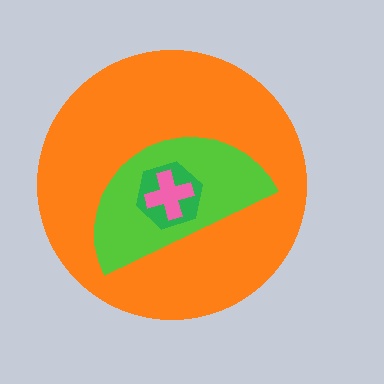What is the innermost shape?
The pink cross.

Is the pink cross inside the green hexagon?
Yes.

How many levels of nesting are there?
4.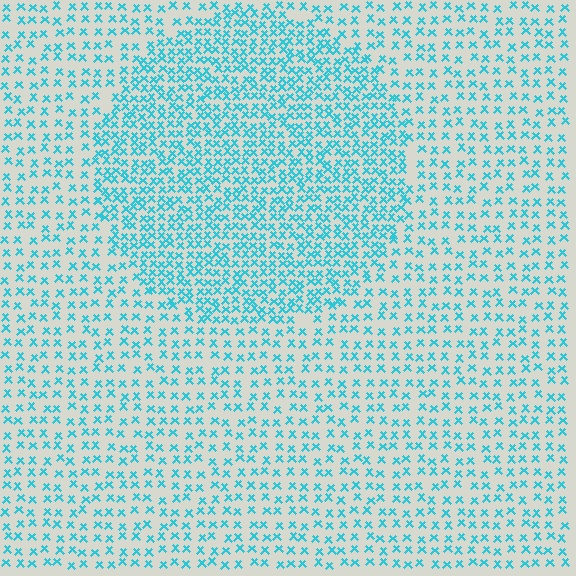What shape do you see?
I see a circle.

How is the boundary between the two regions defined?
The boundary is defined by a change in element density (approximately 2.0x ratio). All elements are the same color, size, and shape.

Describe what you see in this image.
The image contains small cyan elements arranged at two different densities. A circle-shaped region is visible where the elements are more densely packed than the surrounding area.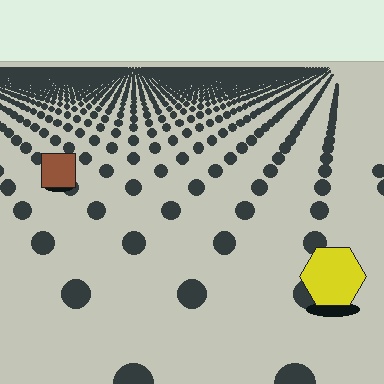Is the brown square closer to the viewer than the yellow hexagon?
No. The yellow hexagon is closer — you can tell from the texture gradient: the ground texture is coarser near it.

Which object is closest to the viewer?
The yellow hexagon is closest. The texture marks near it are larger and more spread out.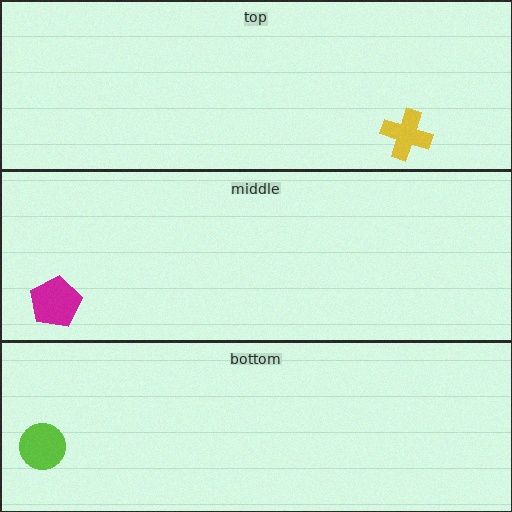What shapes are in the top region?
The yellow cross.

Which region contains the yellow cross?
The top region.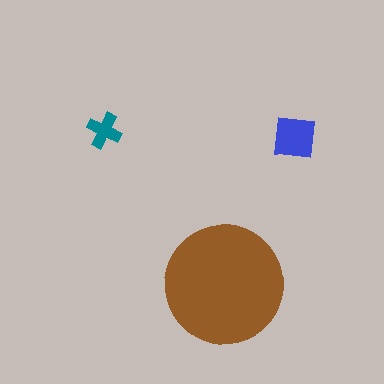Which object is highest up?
The teal cross is topmost.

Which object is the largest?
The brown circle.